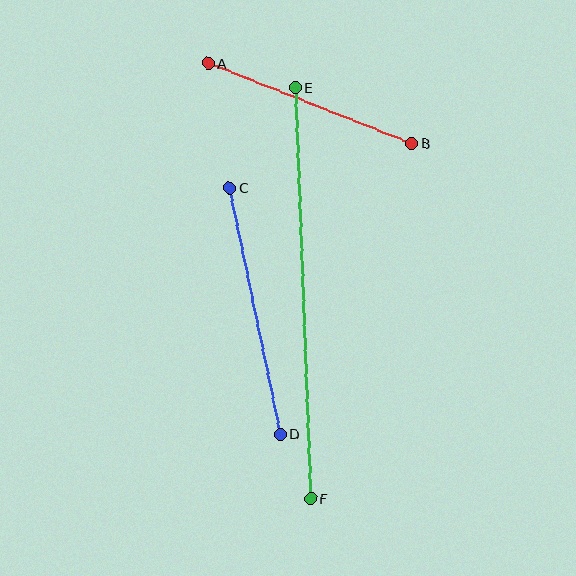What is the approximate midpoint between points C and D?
The midpoint is at approximately (255, 311) pixels.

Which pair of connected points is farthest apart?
Points E and F are farthest apart.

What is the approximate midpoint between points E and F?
The midpoint is at approximately (303, 293) pixels.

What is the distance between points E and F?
The distance is approximately 411 pixels.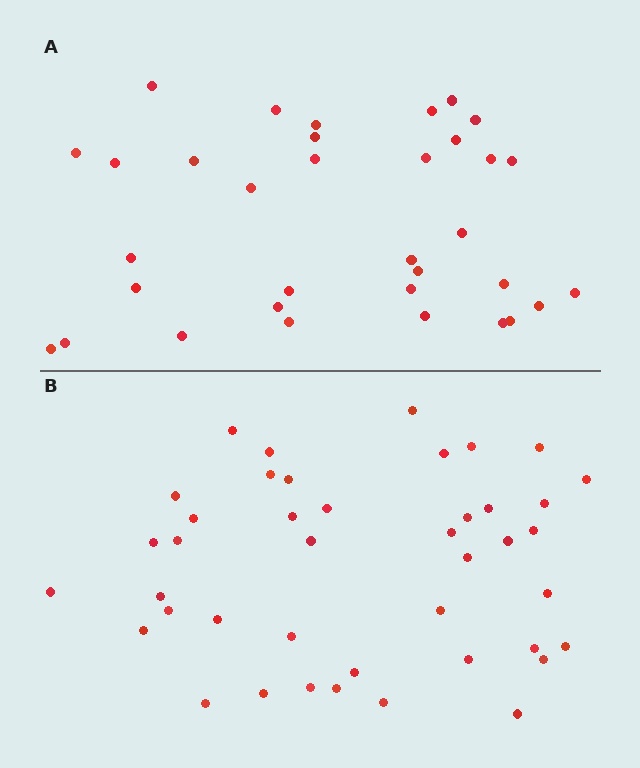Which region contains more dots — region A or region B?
Region B (the bottom region) has more dots.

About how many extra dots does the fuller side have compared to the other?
Region B has roughly 8 or so more dots than region A.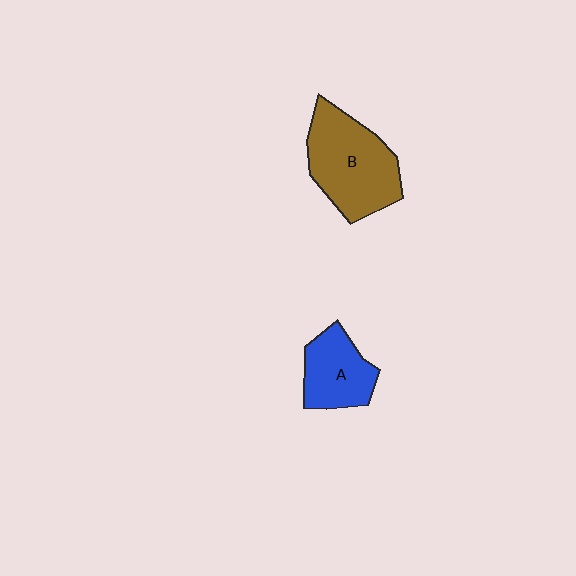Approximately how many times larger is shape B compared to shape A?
Approximately 1.6 times.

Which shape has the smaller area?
Shape A (blue).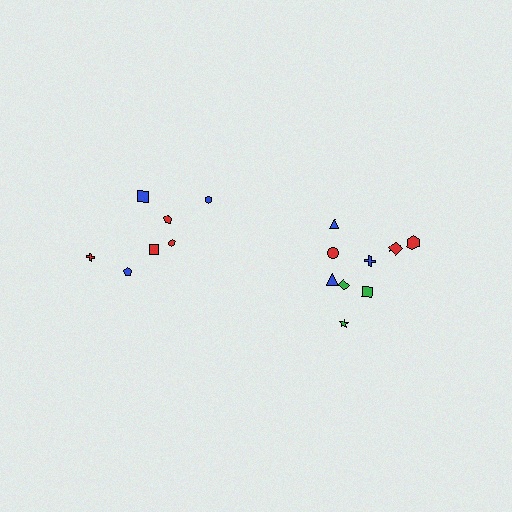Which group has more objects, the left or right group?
The right group.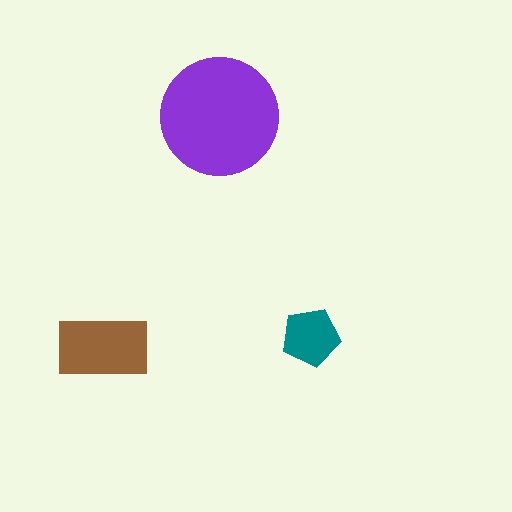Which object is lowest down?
The brown rectangle is bottommost.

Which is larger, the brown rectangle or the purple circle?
The purple circle.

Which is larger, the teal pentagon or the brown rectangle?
The brown rectangle.